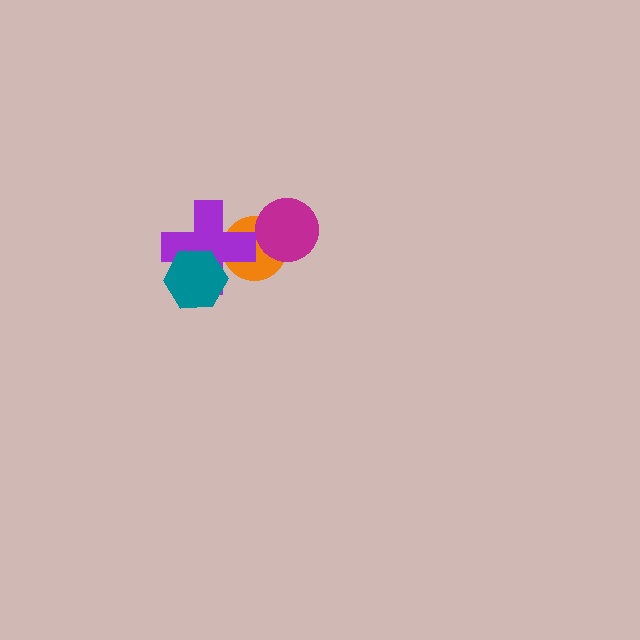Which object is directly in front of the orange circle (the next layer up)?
The magenta circle is directly in front of the orange circle.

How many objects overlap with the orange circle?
2 objects overlap with the orange circle.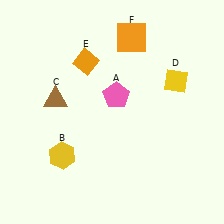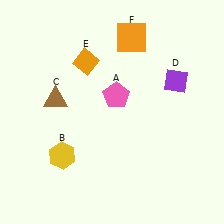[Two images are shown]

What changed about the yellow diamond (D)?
In Image 1, D is yellow. In Image 2, it changed to purple.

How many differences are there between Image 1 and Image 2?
There is 1 difference between the two images.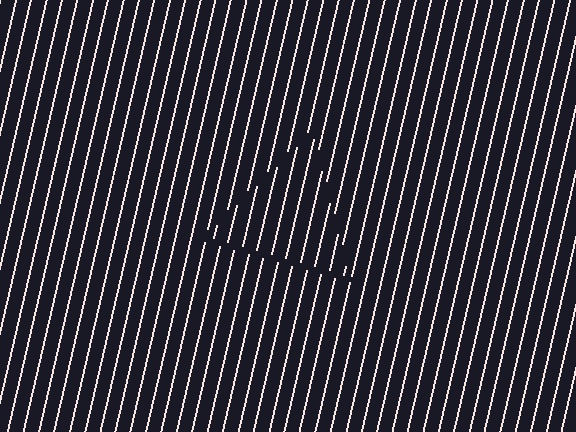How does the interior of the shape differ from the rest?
The interior of the shape contains the same grating, shifted by half a period — the contour is defined by the phase discontinuity where line-ends from the inner and outer gratings abut.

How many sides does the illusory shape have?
3 sides — the line-ends trace a triangle.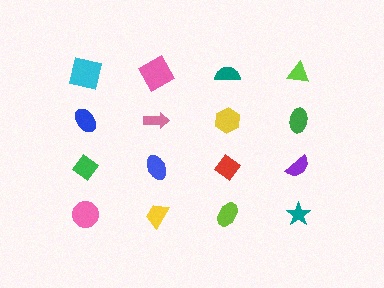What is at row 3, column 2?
A blue ellipse.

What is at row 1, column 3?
A teal semicircle.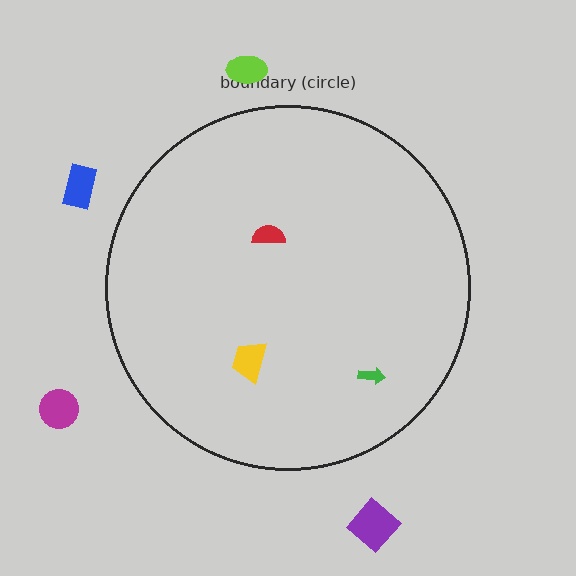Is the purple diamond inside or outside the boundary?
Outside.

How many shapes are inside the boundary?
3 inside, 4 outside.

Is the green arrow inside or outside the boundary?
Inside.